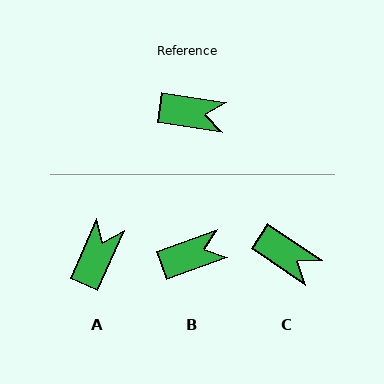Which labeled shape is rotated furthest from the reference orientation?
A, about 75 degrees away.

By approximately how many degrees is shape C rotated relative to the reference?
Approximately 25 degrees clockwise.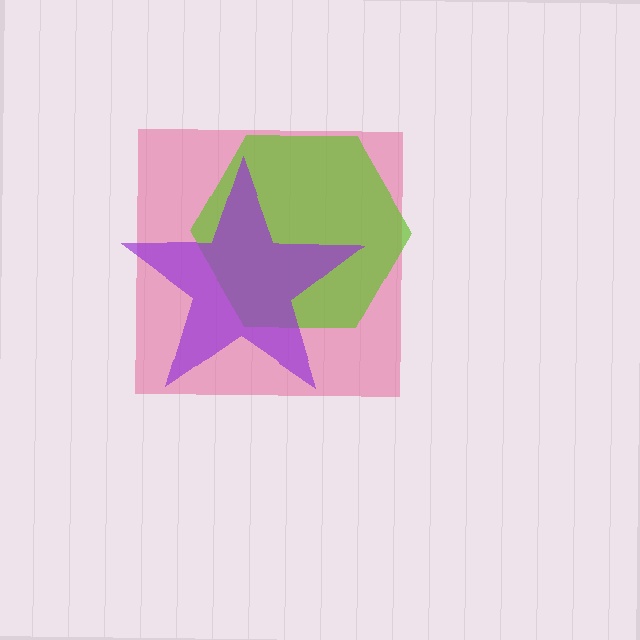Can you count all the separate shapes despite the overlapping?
Yes, there are 3 separate shapes.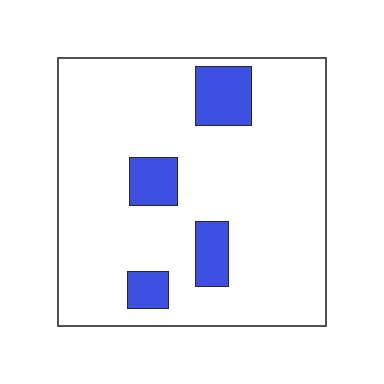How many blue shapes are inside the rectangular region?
4.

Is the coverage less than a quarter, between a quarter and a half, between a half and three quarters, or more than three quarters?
Less than a quarter.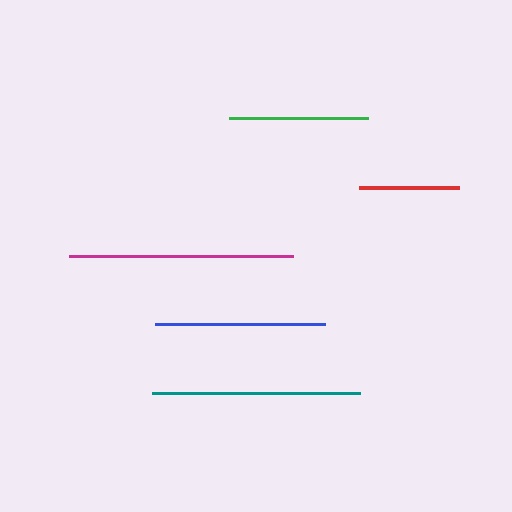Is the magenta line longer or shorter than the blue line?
The magenta line is longer than the blue line.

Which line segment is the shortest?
The red line is the shortest at approximately 99 pixels.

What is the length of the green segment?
The green segment is approximately 139 pixels long.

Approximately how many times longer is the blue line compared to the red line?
The blue line is approximately 1.7 times the length of the red line.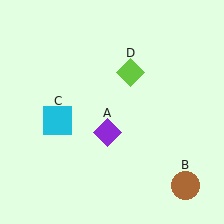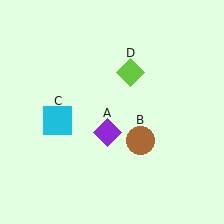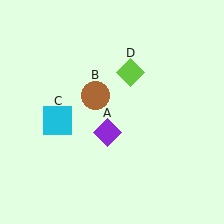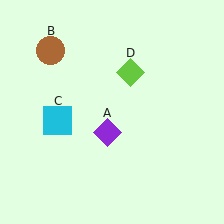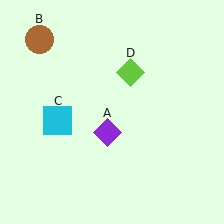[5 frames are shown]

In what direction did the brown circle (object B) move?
The brown circle (object B) moved up and to the left.